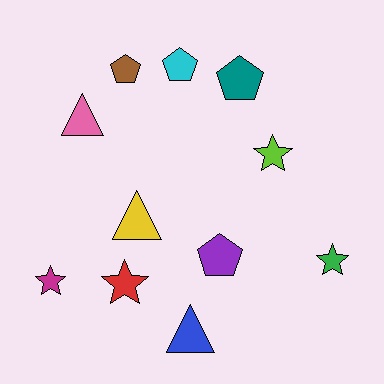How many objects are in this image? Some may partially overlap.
There are 11 objects.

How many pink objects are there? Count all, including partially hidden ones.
There is 1 pink object.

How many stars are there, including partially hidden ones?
There are 4 stars.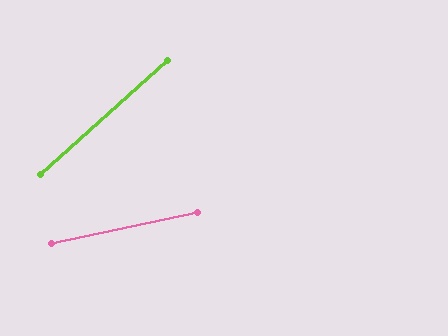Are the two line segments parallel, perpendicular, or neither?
Neither parallel nor perpendicular — they differ by about 30°.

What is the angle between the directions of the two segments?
Approximately 30 degrees.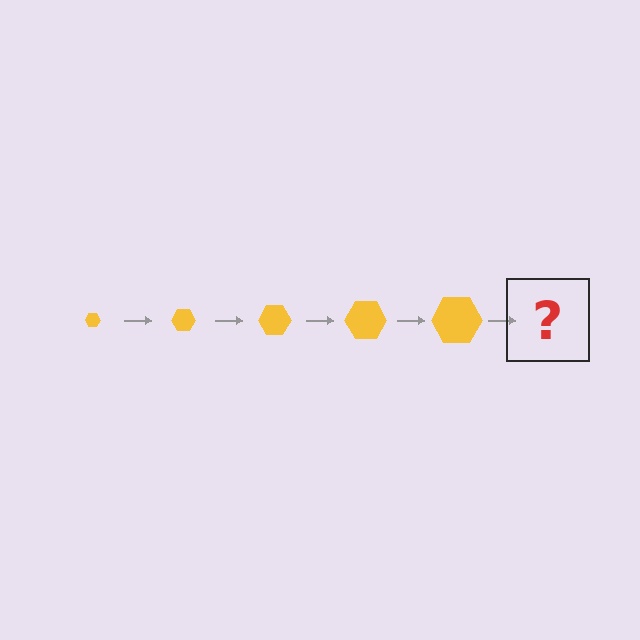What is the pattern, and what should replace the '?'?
The pattern is that the hexagon gets progressively larger each step. The '?' should be a yellow hexagon, larger than the previous one.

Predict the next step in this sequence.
The next step is a yellow hexagon, larger than the previous one.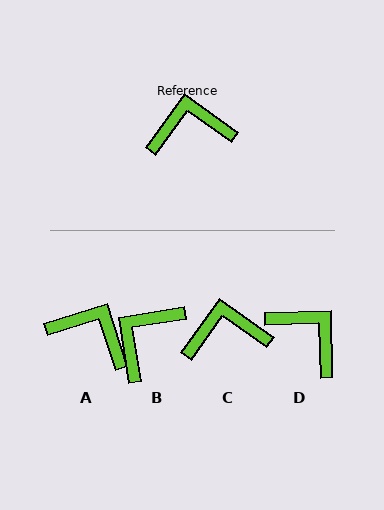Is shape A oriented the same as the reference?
No, it is off by about 37 degrees.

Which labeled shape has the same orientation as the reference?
C.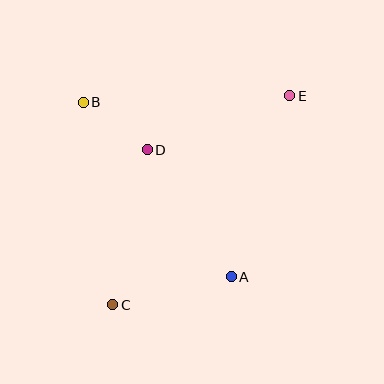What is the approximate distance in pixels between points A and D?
The distance between A and D is approximately 152 pixels.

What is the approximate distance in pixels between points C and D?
The distance between C and D is approximately 159 pixels.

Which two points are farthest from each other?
Points C and E are farthest from each other.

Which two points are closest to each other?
Points B and D are closest to each other.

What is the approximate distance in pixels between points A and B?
The distance between A and B is approximately 229 pixels.